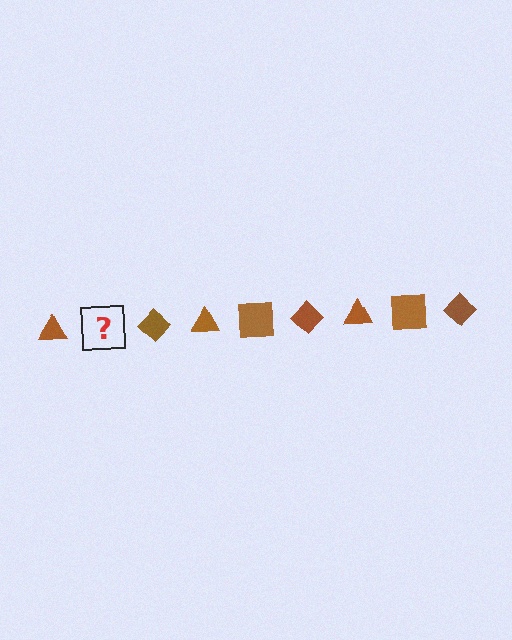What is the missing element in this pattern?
The missing element is a brown square.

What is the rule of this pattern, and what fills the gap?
The rule is that the pattern cycles through triangle, square, diamond shapes in brown. The gap should be filled with a brown square.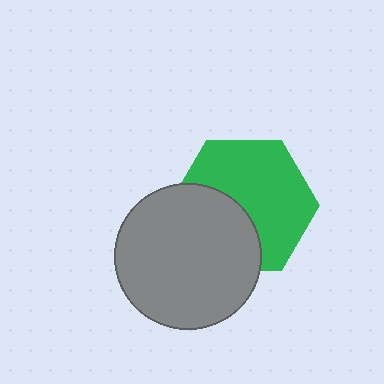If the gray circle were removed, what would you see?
You would see the complete green hexagon.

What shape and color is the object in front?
The object in front is a gray circle.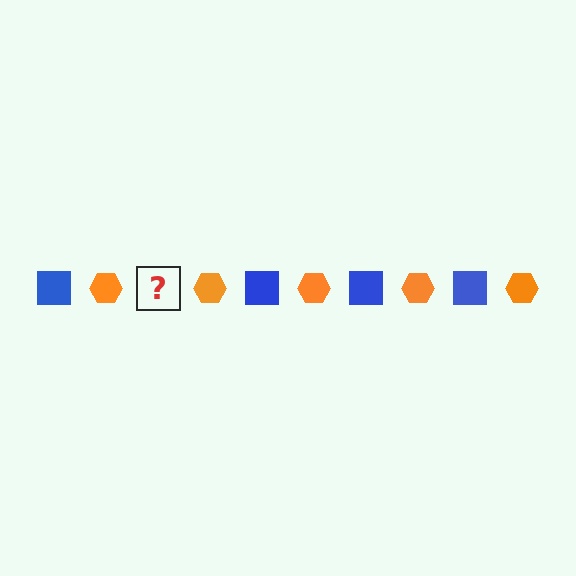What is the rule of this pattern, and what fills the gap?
The rule is that the pattern alternates between blue square and orange hexagon. The gap should be filled with a blue square.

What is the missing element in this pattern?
The missing element is a blue square.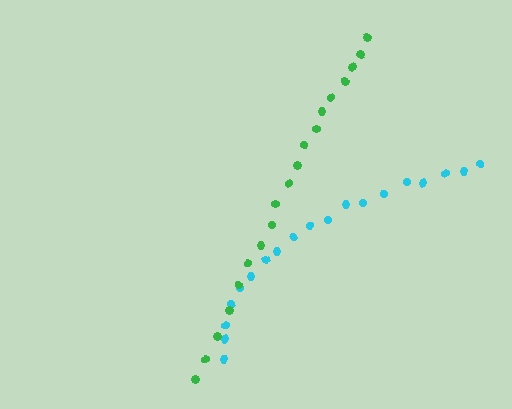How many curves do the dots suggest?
There are 2 distinct paths.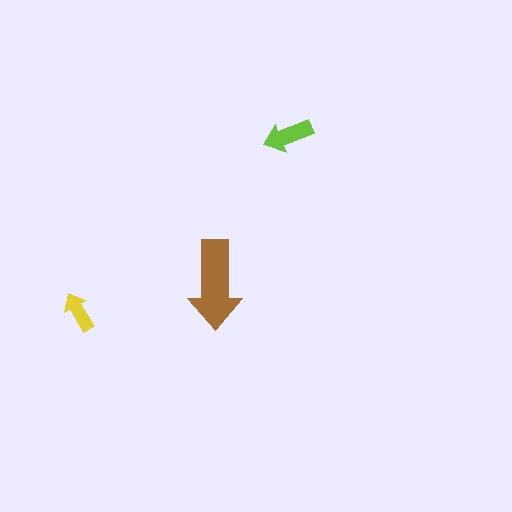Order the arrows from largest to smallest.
the brown one, the lime one, the yellow one.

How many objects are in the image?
There are 3 objects in the image.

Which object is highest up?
The lime arrow is topmost.